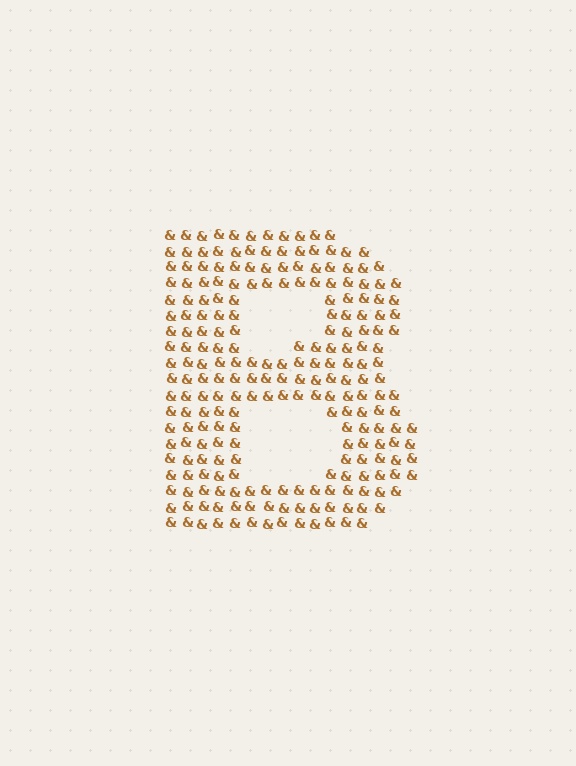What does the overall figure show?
The overall figure shows the letter B.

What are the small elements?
The small elements are ampersands.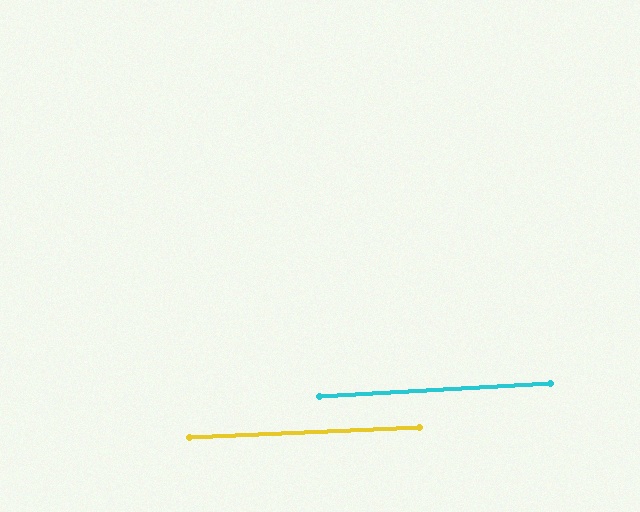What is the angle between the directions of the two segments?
Approximately 1 degree.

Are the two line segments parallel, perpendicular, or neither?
Parallel — their directions differ by only 0.8°.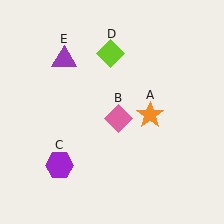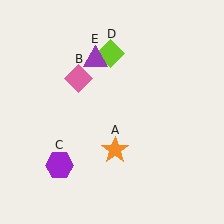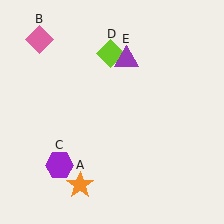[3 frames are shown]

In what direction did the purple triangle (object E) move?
The purple triangle (object E) moved right.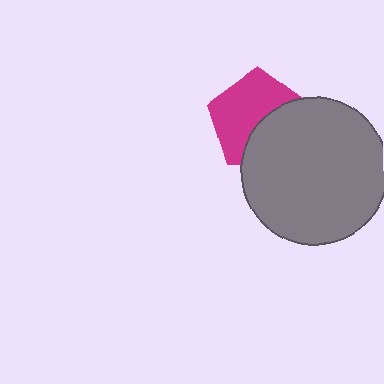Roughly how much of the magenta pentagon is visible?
About half of it is visible (roughly 59%).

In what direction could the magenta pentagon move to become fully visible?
The magenta pentagon could move toward the upper-left. That would shift it out from behind the gray circle entirely.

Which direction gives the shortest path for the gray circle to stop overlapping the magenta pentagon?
Moving toward the lower-right gives the shortest separation.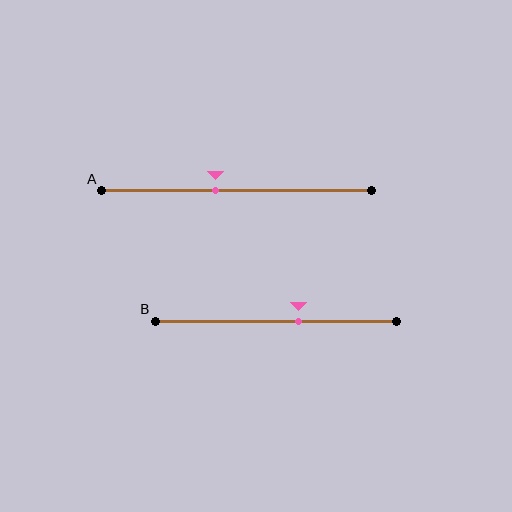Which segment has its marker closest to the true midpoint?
Segment A has its marker closest to the true midpoint.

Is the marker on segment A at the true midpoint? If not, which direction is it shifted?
No, the marker on segment A is shifted to the left by about 8% of the segment length.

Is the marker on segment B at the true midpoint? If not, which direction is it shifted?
No, the marker on segment B is shifted to the right by about 9% of the segment length.